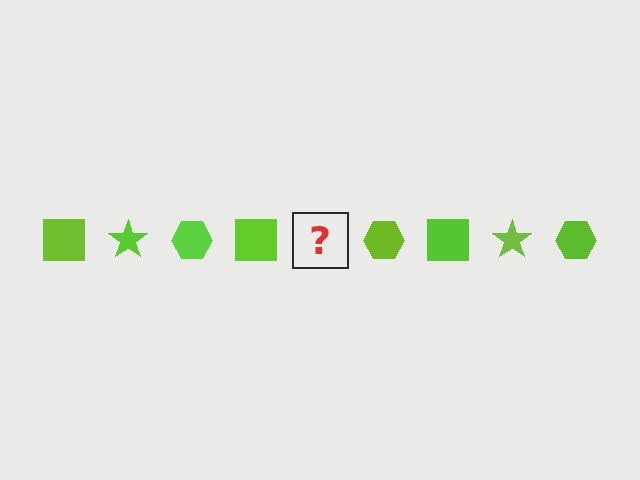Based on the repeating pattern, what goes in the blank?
The blank should be a lime star.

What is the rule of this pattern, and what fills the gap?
The rule is that the pattern cycles through square, star, hexagon shapes in lime. The gap should be filled with a lime star.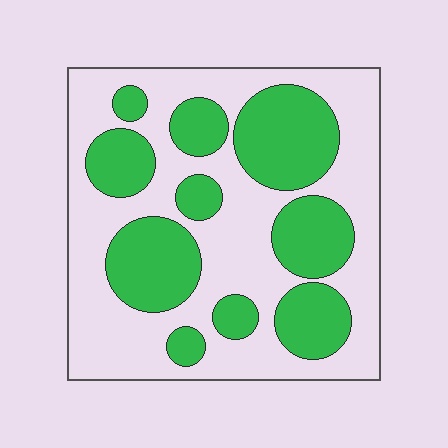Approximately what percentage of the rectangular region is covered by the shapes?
Approximately 40%.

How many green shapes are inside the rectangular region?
10.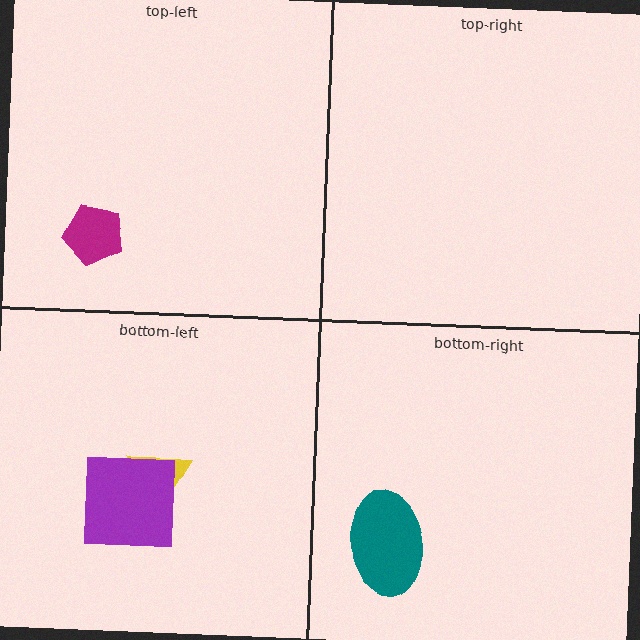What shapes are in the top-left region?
The magenta pentagon.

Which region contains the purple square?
The bottom-left region.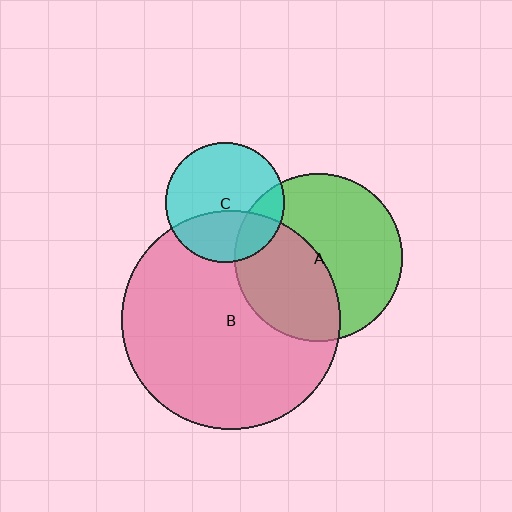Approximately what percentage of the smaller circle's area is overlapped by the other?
Approximately 45%.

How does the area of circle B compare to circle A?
Approximately 1.7 times.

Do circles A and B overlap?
Yes.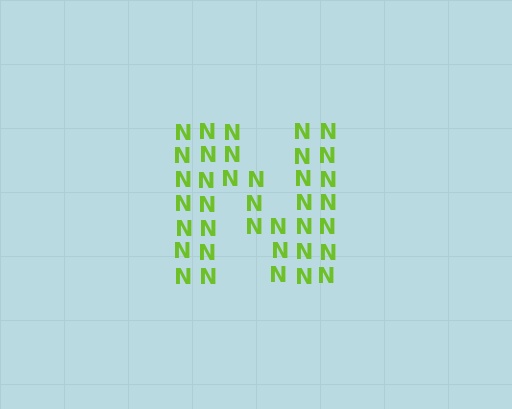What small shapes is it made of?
It is made of small letter N's.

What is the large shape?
The large shape is the letter N.